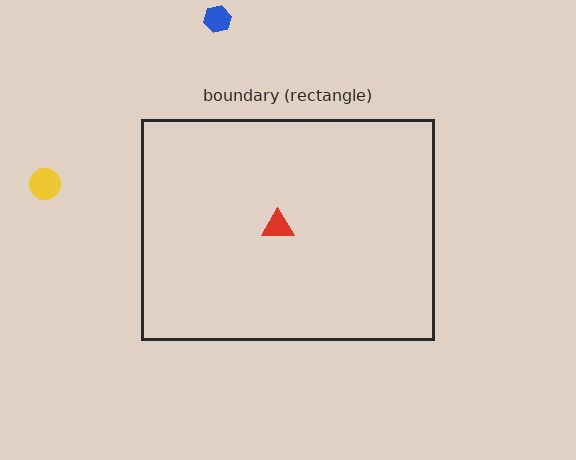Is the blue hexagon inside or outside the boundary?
Outside.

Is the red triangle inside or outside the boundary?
Inside.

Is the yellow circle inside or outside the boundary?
Outside.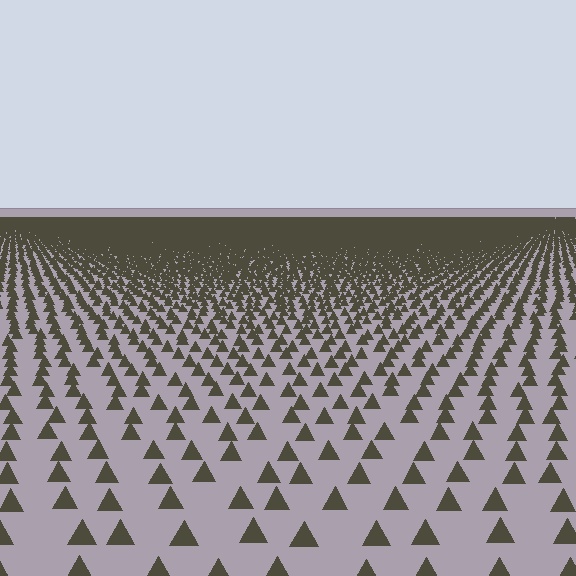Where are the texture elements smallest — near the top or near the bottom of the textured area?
Near the top.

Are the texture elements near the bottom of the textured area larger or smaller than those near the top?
Larger. Near the bottom, elements are closer to the viewer and appear at a bigger on-screen size.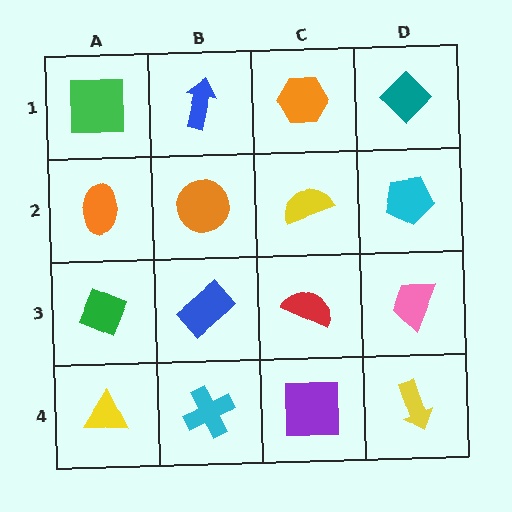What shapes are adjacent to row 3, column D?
A cyan pentagon (row 2, column D), a yellow arrow (row 4, column D), a red semicircle (row 3, column C).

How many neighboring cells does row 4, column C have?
3.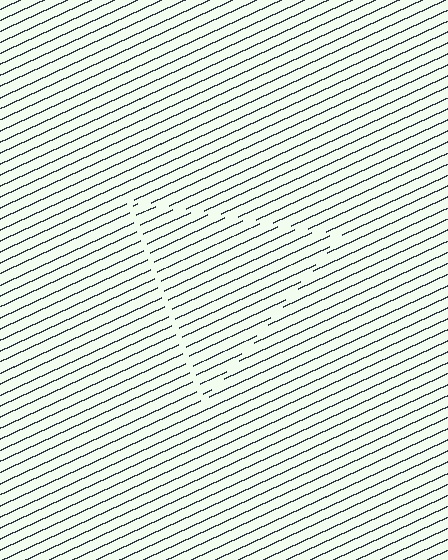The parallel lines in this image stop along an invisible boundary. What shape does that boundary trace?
An illusory triangle. The interior of the shape contains the same grating, shifted by half a period — the contour is defined by the phase discontinuity where line-ends from the inner and outer gratings abut.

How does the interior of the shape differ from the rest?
The interior of the shape contains the same grating, shifted by half a period — the contour is defined by the phase discontinuity where line-ends from the inner and outer gratings abut.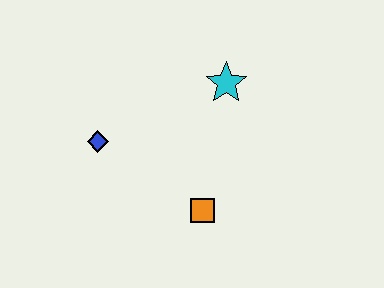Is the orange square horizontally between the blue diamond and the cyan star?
Yes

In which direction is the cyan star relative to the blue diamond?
The cyan star is to the right of the blue diamond.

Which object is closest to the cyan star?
The orange square is closest to the cyan star.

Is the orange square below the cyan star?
Yes